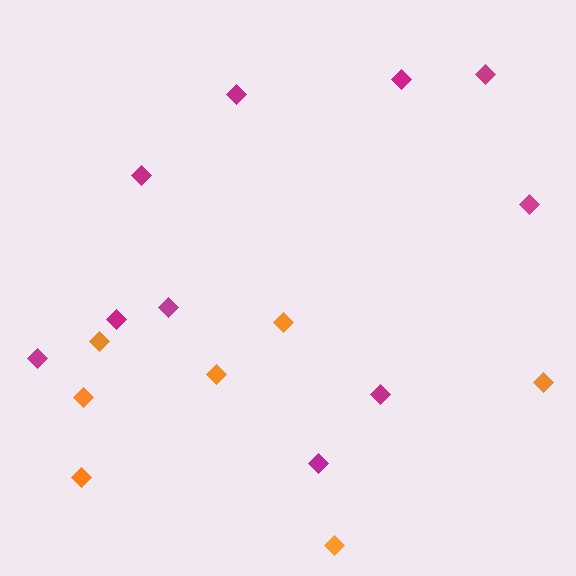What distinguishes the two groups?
There are 2 groups: one group of orange diamonds (7) and one group of magenta diamonds (10).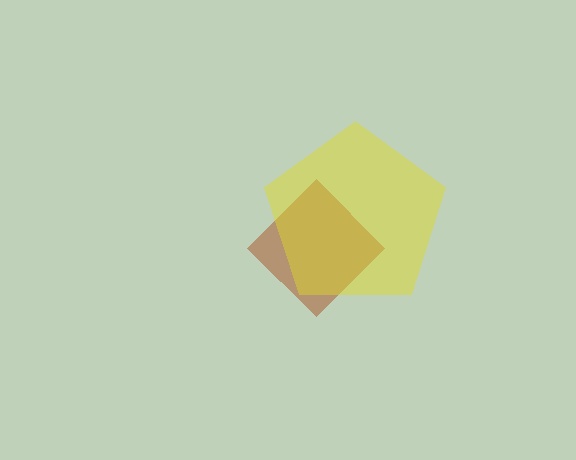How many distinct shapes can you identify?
There are 2 distinct shapes: a brown diamond, a yellow pentagon.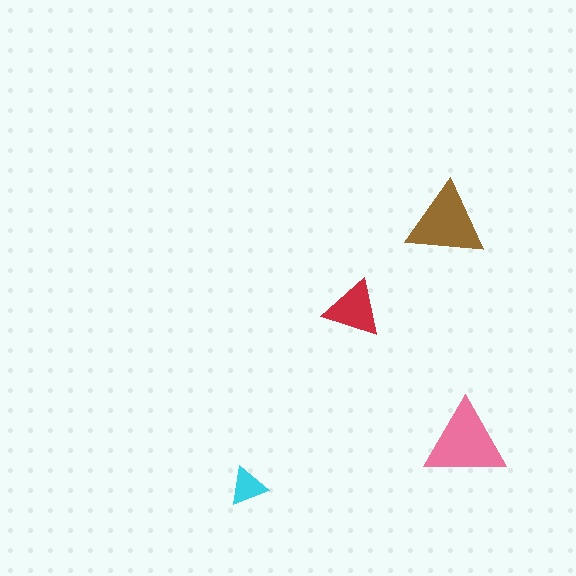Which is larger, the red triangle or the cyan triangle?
The red one.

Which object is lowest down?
The cyan triangle is bottommost.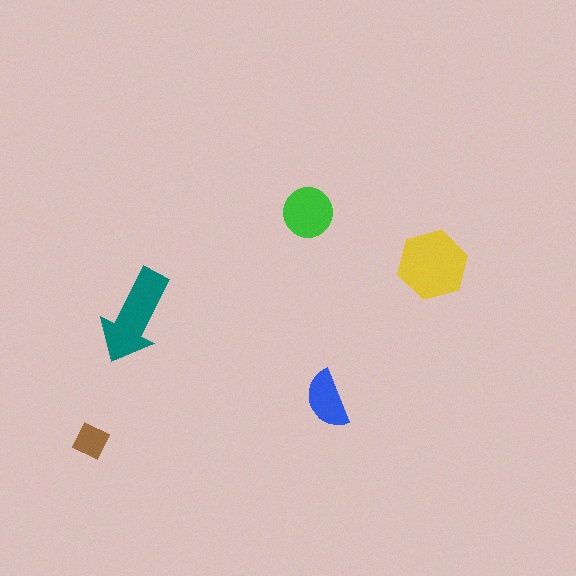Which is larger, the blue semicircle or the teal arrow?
The teal arrow.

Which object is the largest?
The yellow hexagon.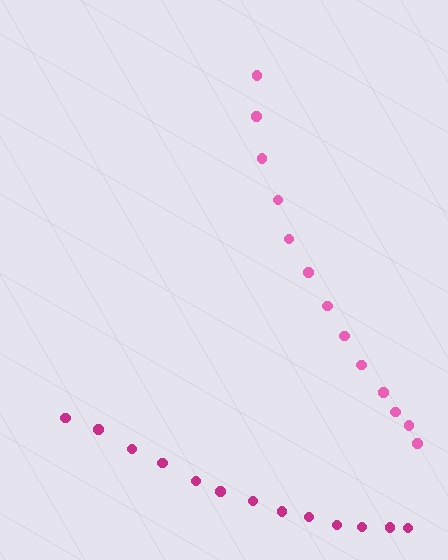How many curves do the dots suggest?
There are 2 distinct paths.